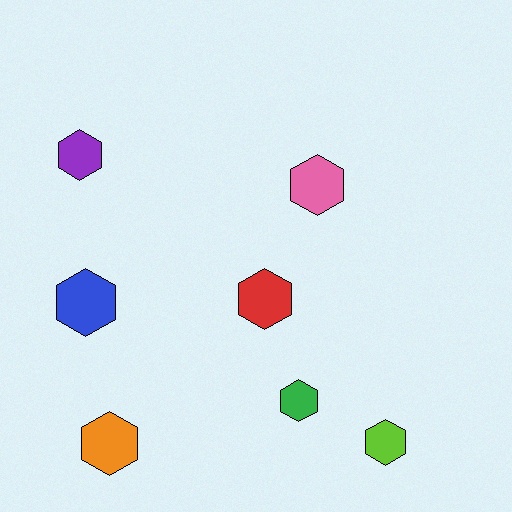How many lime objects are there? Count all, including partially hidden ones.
There is 1 lime object.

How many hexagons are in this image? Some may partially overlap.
There are 7 hexagons.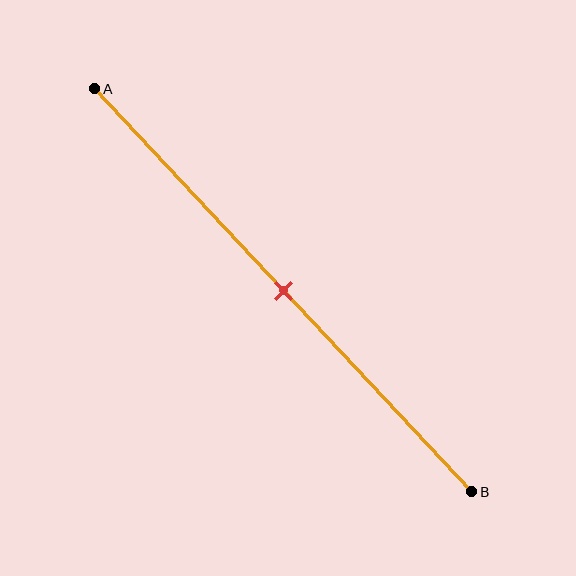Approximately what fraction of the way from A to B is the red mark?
The red mark is approximately 50% of the way from A to B.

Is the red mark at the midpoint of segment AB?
Yes, the mark is approximately at the midpoint.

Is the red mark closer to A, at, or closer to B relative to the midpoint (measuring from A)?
The red mark is approximately at the midpoint of segment AB.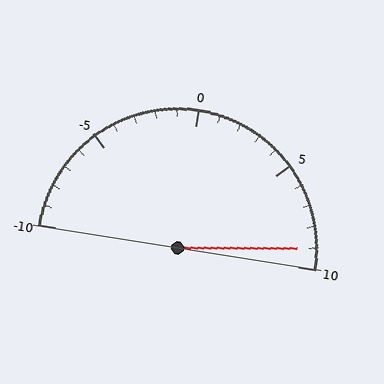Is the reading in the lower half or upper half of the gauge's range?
The reading is in the upper half of the range (-10 to 10).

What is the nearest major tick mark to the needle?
The nearest major tick mark is 10.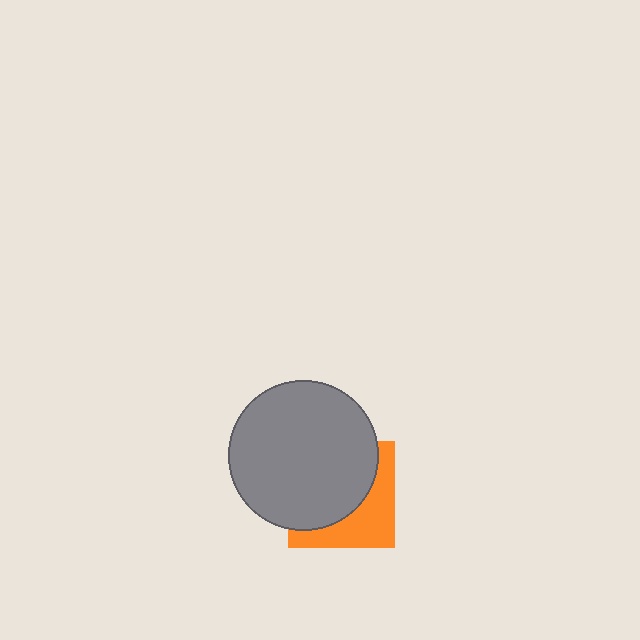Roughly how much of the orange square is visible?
A small part of it is visible (roughly 39%).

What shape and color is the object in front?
The object in front is a gray circle.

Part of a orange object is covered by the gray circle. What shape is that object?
It is a square.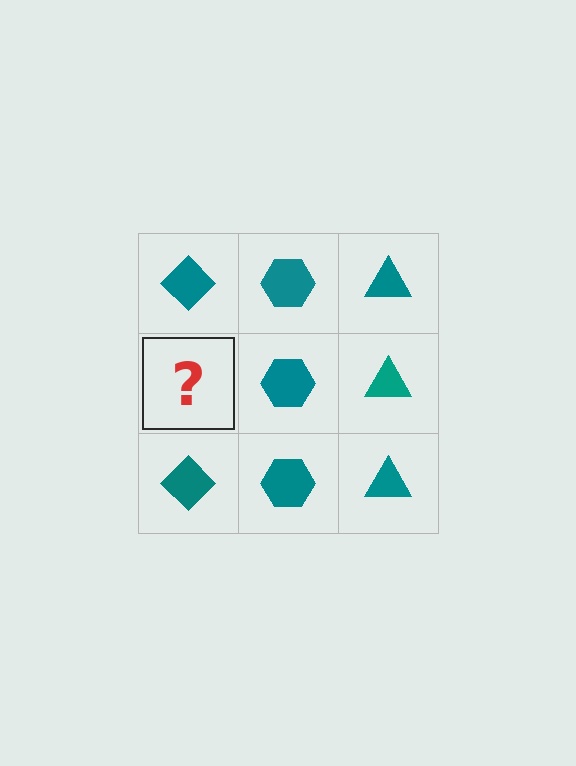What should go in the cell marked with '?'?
The missing cell should contain a teal diamond.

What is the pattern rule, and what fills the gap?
The rule is that each column has a consistent shape. The gap should be filled with a teal diamond.